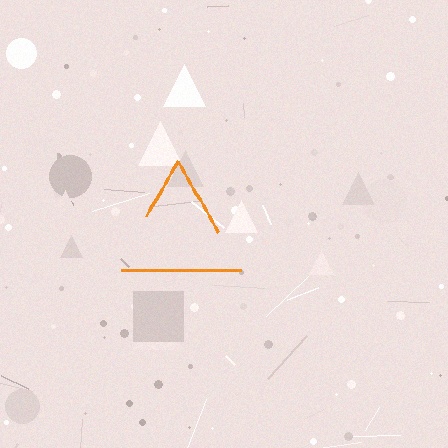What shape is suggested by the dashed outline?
The dashed outline suggests a triangle.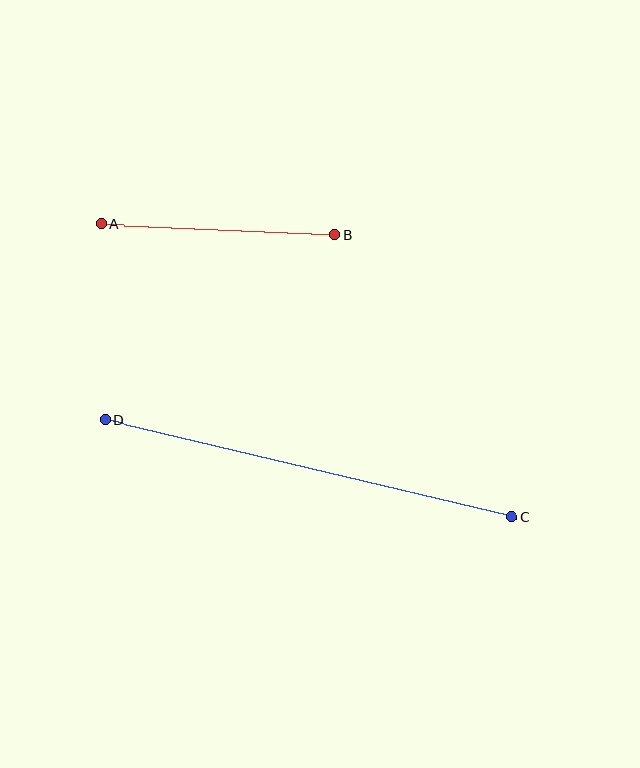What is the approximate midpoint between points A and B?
The midpoint is at approximately (218, 230) pixels.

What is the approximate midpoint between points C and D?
The midpoint is at approximately (308, 469) pixels.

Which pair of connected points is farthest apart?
Points C and D are farthest apart.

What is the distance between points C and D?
The distance is approximately 418 pixels.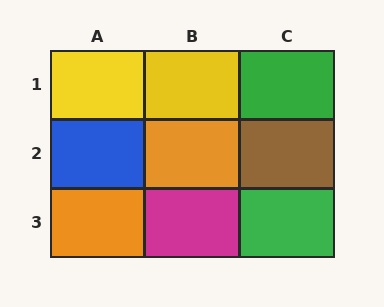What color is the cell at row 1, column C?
Green.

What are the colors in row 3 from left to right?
Orange, magenta, green.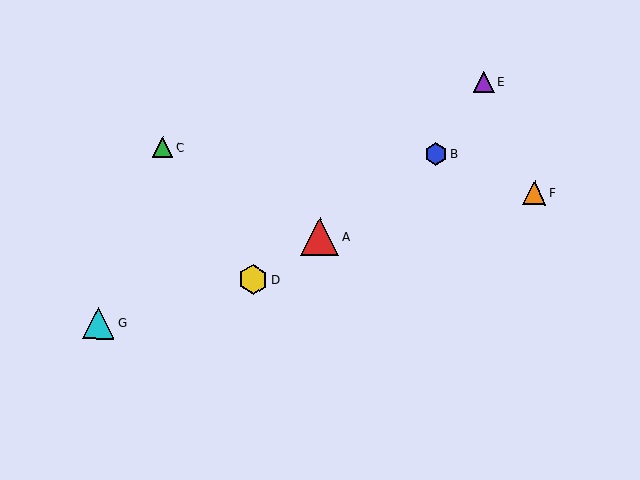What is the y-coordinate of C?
Object C is at y≈147.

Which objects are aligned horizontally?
Objects B, C are aligned horizontally.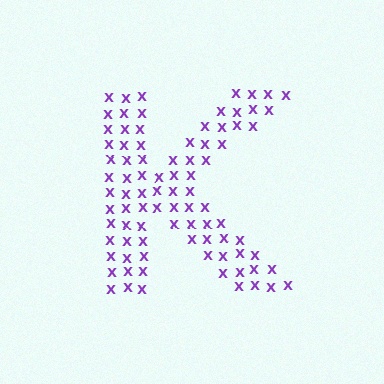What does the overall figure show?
The overall figure shows the letter K.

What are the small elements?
The small elements are letter X's.